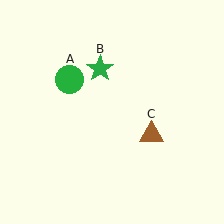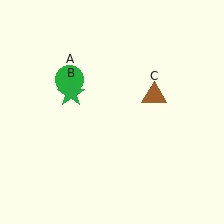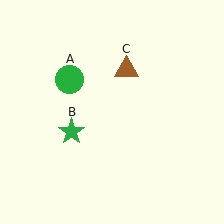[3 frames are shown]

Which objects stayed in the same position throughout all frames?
Green circle (object A) remained stationary.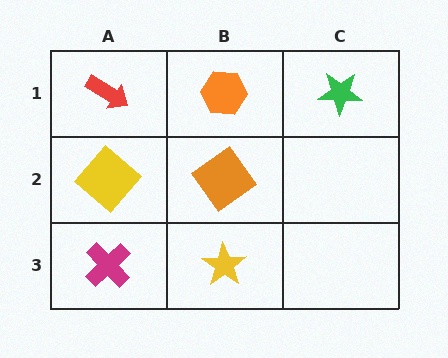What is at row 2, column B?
An orange diamond.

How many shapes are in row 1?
3 shapes.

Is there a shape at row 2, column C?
No, that cell is empty.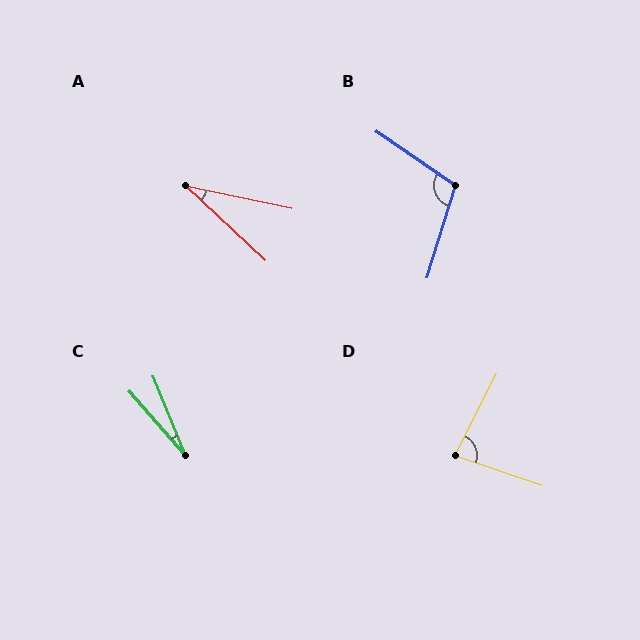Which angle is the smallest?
C, at approximately 19 degrees.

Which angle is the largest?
B, at approximately 107 degrees.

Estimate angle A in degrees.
Approximately 32 degrees.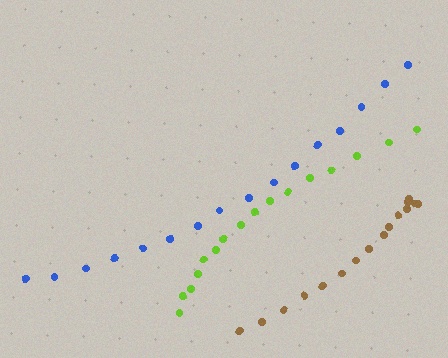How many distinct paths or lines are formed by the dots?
There are 3 distinct paths.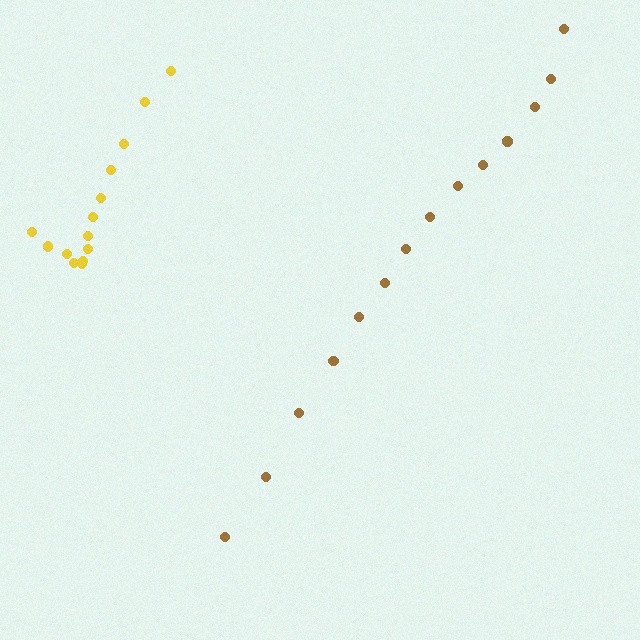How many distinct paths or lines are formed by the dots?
There are 2 distinct paths.